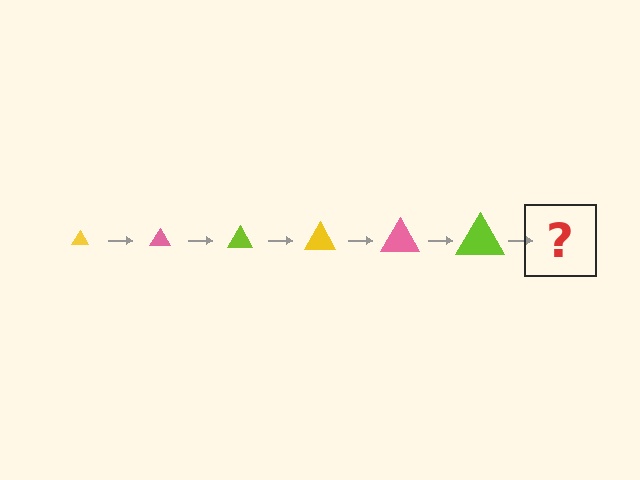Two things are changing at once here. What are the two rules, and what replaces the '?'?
The two rules are that the triangle grows larger each step and the color cycles through yellow, pink, and lime. The '?' should be a yellow triangle, larger than the previous one.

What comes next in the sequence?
The next element should be a yellow triangle, larger than the previous one.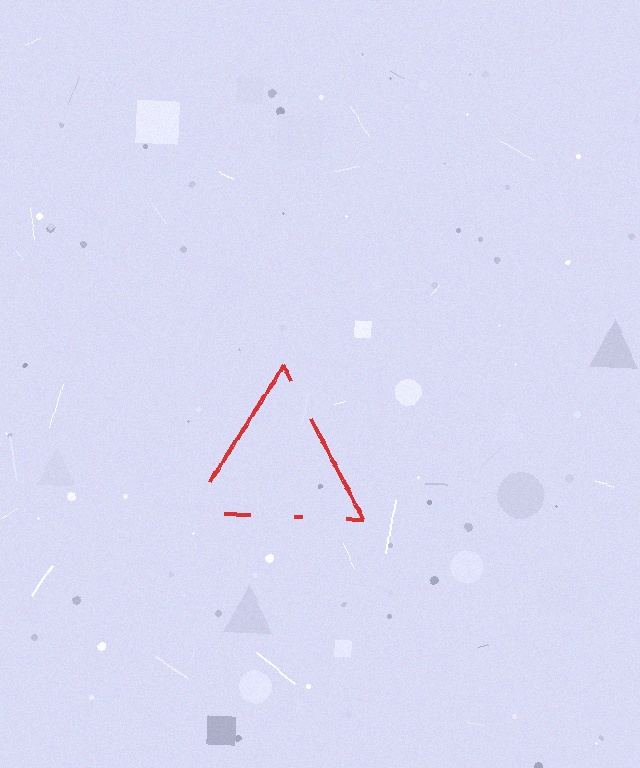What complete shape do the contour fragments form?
The contour fragments form a triangle.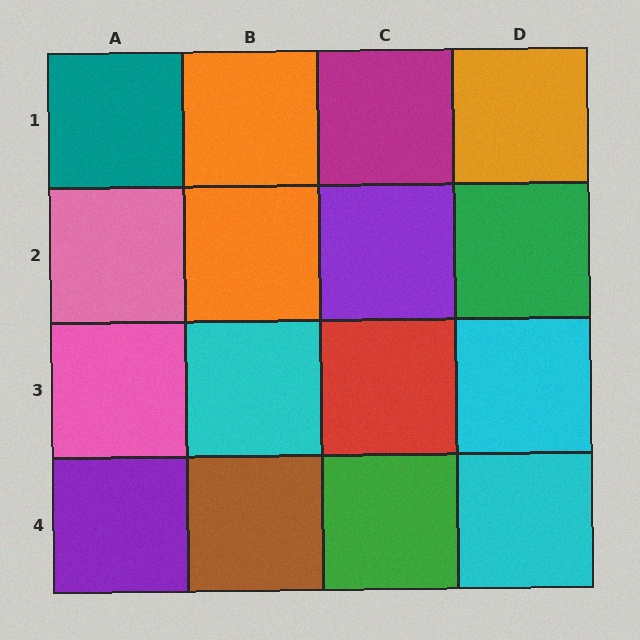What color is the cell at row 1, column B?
Orange.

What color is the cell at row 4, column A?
Purple.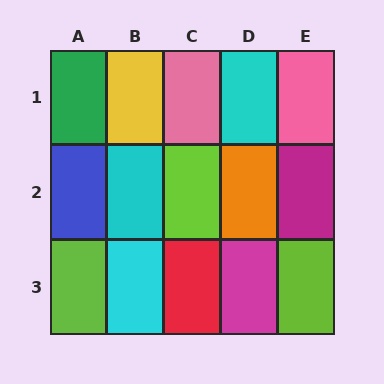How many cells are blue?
1 cell is blue.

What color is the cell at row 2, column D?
Orange.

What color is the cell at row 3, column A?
Lime.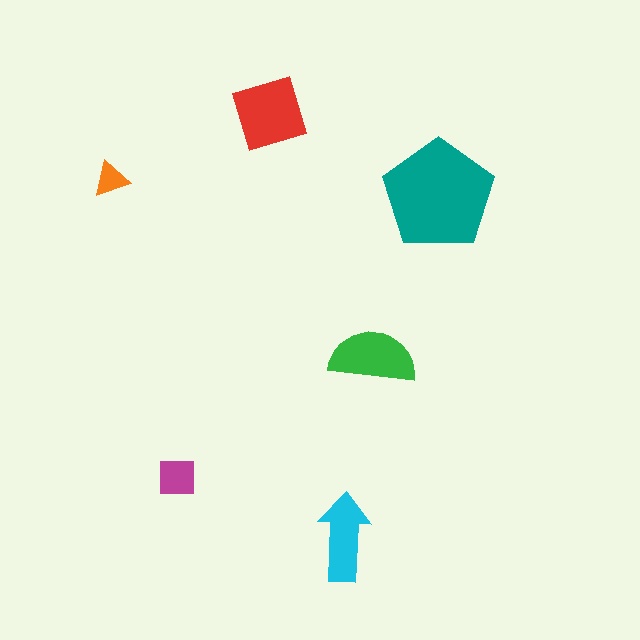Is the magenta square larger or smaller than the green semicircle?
Smaller.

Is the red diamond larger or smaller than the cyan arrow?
Larger.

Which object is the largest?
The teal pentagon.